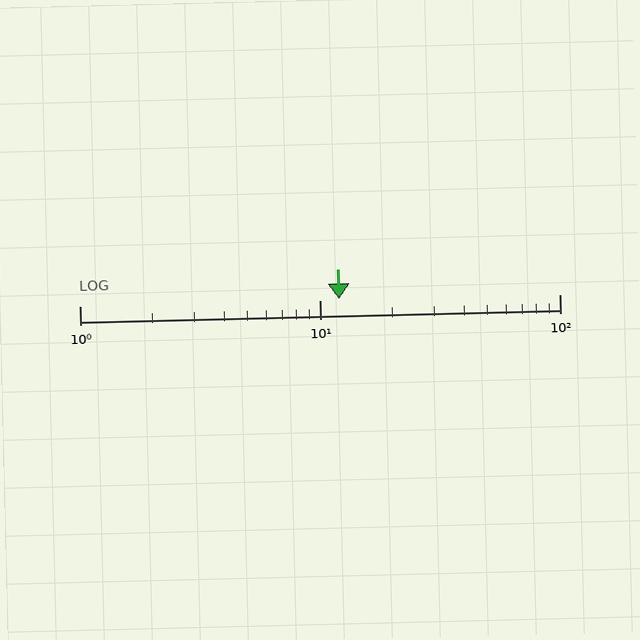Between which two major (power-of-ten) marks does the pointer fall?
The pointer is between 10 and 100.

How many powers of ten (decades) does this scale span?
The scale spans 2 decades, from 1 to 100.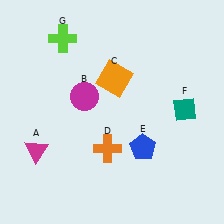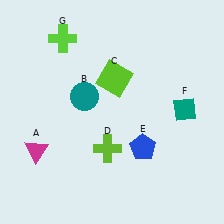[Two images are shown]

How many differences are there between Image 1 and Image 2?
There are 3 differences between the two images.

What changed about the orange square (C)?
In Image 1, C is orange. In Image 2, it changed to lime.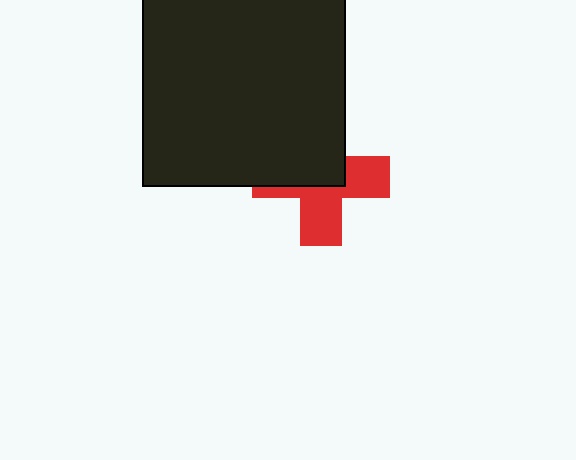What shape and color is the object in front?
The object in front is a black square.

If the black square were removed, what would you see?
You would see the complete red cross.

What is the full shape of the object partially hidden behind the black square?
The partially hidden object is a red cross.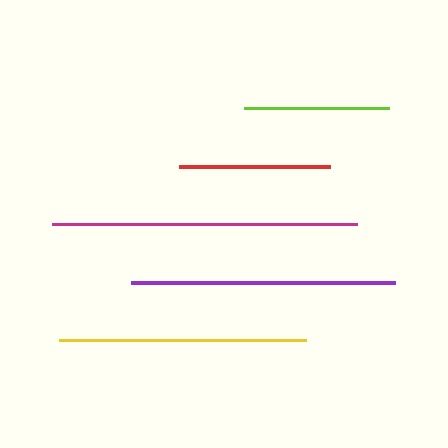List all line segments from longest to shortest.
From longest to shortest: magenta, purple, yellow, red, lime.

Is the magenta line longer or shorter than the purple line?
The magenta line is longer than the purple line.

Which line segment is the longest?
The magenta line is the longest at approximately 305 pixels.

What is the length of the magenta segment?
The magenta segment is approximately 305 pixels long.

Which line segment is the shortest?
The lime line is the shortest at approximately 145 pixels.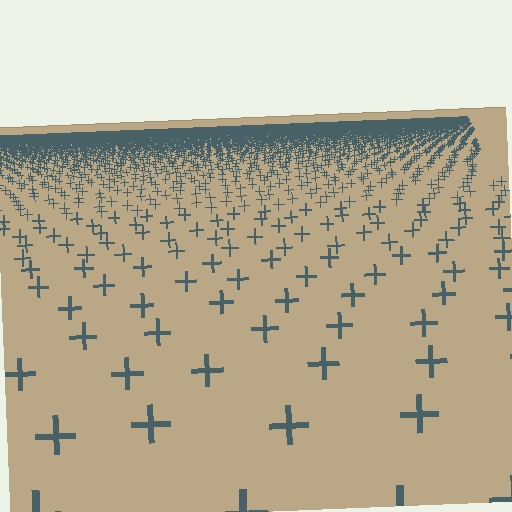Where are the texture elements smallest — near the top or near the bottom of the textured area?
Near the top.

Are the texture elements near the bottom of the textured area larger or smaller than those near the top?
Larger. Near the bottom, elements are closer to the viewer and appear at a bigger on-screen size.